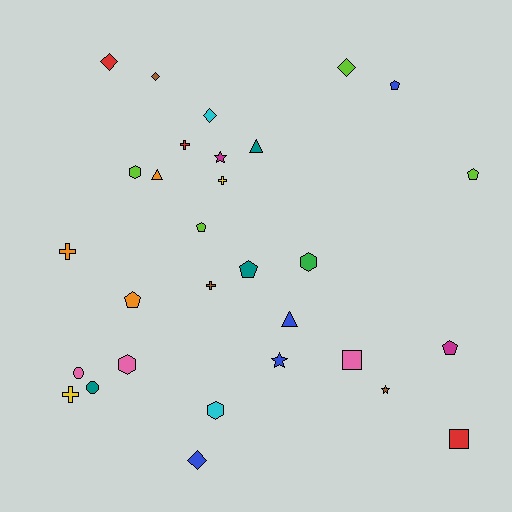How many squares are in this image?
There are 2 squares.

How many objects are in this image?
There are 30 objects.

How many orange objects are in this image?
There are 3 orange objects.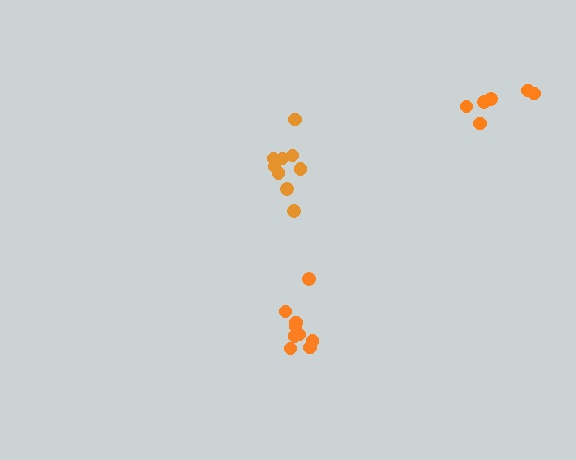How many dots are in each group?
Group 1: 9 dots, Group 2: 9 dots, Group 3: 6 dots (24 total).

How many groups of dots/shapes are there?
There are 3 groups.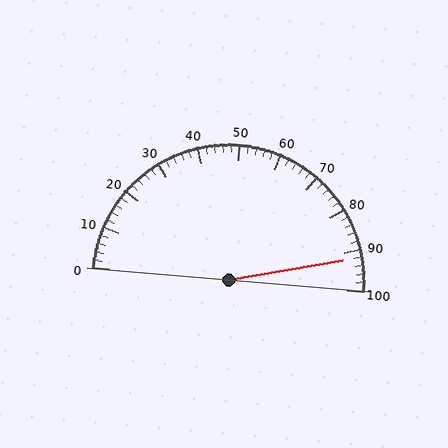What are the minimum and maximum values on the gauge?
The gauge ranges from 0 to 100.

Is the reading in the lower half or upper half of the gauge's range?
The reading is in the upper half of the range (0 to 100).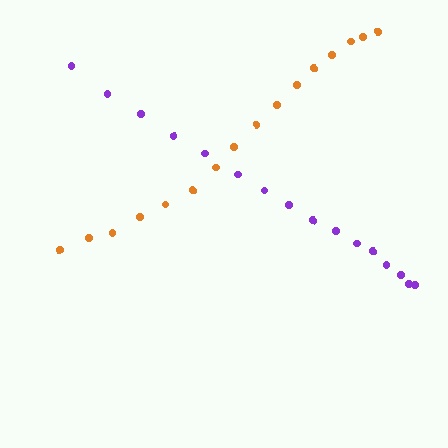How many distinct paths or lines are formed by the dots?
There are 2 distinct paths.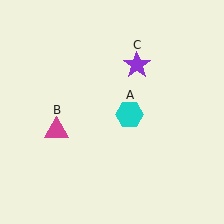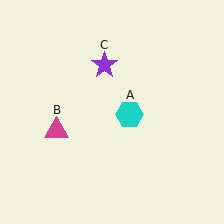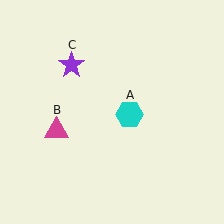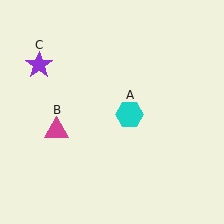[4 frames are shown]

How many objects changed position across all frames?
1 object changed position: purple star (object C).